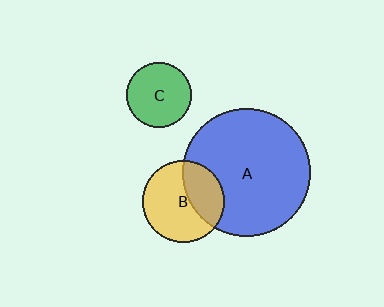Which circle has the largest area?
Circle A (blue).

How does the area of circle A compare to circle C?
Approximately 3.9 times.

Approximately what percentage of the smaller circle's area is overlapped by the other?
Approximately 35%.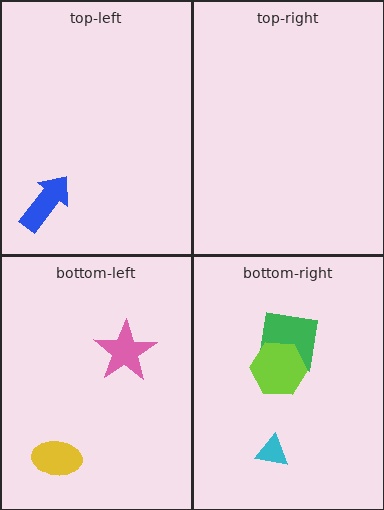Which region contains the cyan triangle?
The bottom-right region.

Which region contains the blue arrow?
The top-left region.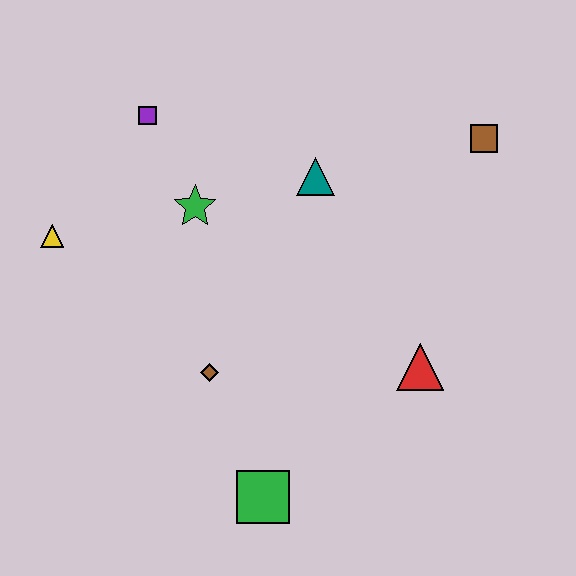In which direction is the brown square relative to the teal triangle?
The brown square is to the right of the teal triangle.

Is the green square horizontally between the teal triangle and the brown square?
No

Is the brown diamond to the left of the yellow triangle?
No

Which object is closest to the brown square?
The teal triangle is closest to the brown square.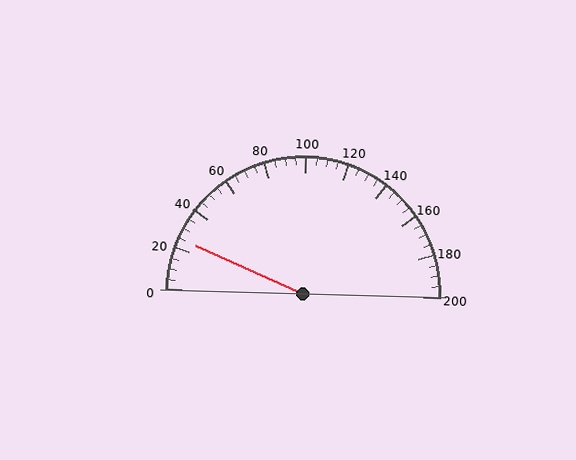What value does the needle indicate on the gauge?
The needle indicates approximately 25.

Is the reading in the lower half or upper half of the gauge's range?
The reading is in the lower half of the range (0 to 200).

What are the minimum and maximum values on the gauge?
The gauge ranges from 0 to 200.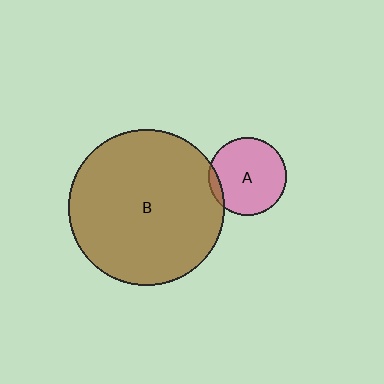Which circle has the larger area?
Circle B (brown).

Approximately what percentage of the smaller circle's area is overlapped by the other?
Approximately 10%.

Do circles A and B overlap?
Yes.